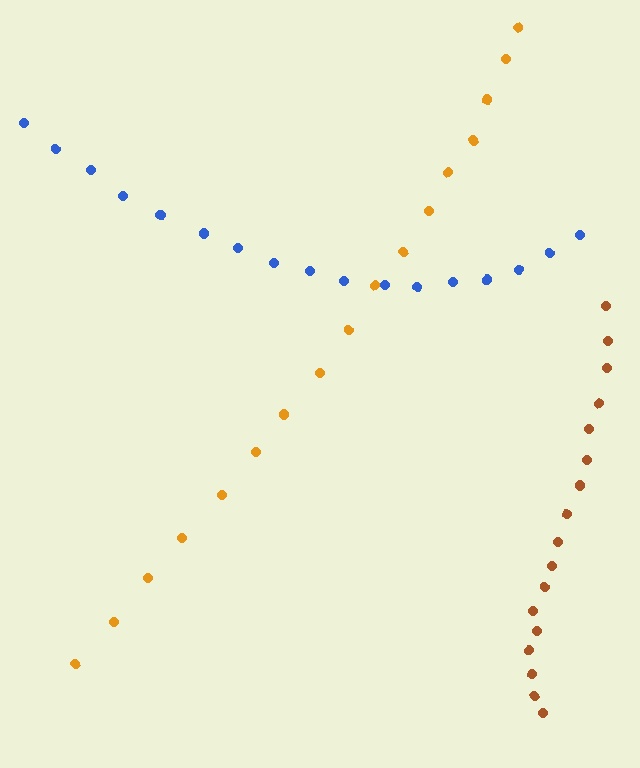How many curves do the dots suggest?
There are 3 distinct paths.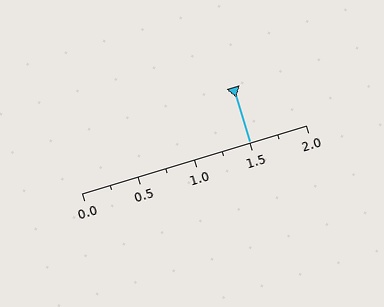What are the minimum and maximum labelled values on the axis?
The axis runs from 0.0 to 2.0.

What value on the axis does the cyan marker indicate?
The marker indicates approximately 1.5.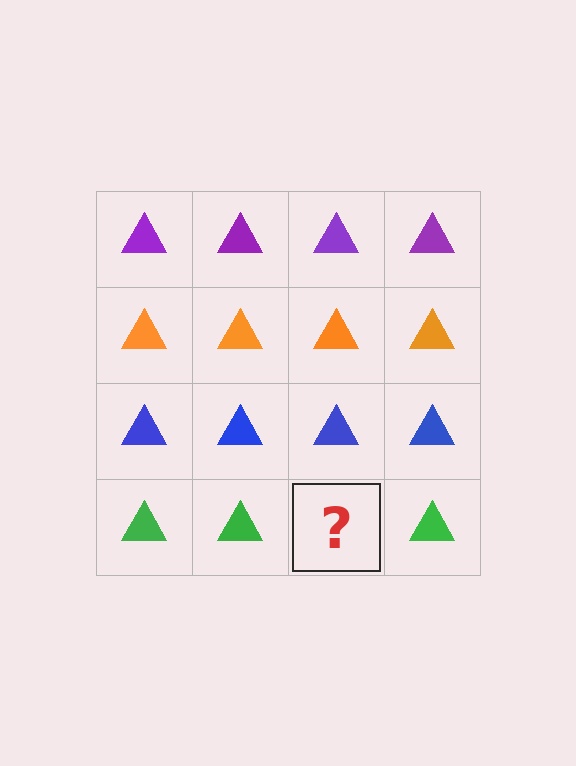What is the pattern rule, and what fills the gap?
The rule is that each row has a consistent color. The gap should be filled with a green triangle.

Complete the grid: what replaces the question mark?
The question mark should be replaced with a green triangle.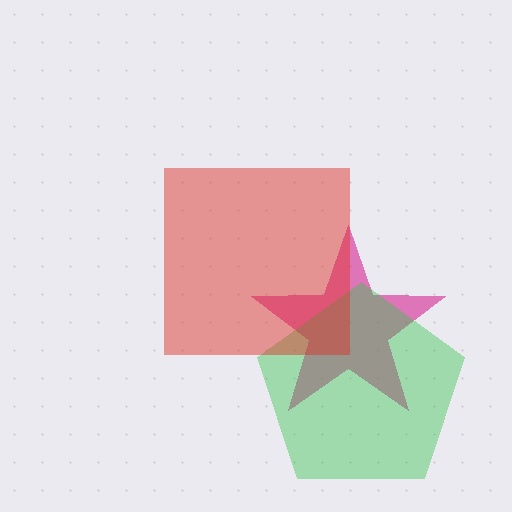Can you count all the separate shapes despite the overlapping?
Yes, there are 3 separate shapes.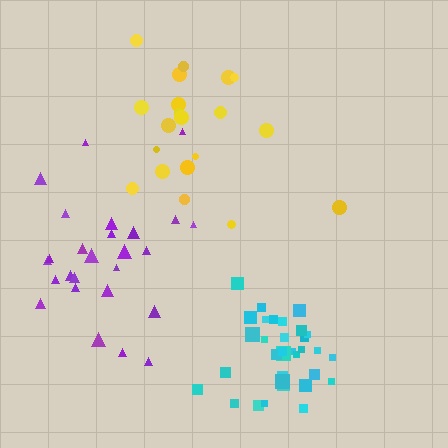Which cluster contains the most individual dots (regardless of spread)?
Cyan (34).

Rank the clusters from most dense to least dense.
cyan, purple, yellow.